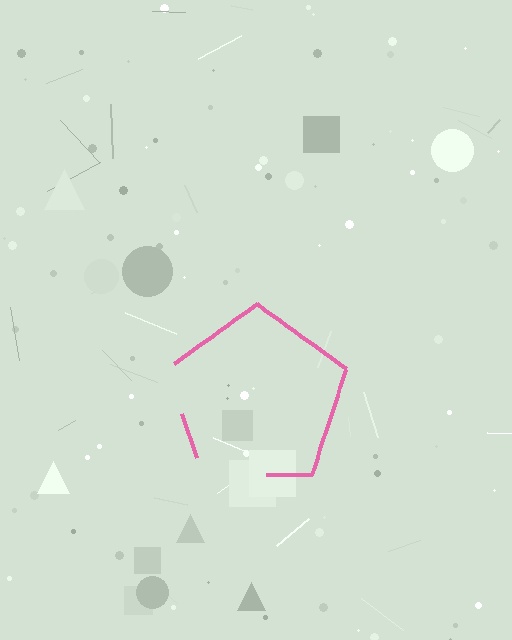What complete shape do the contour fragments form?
The contour fragments form a pentagon.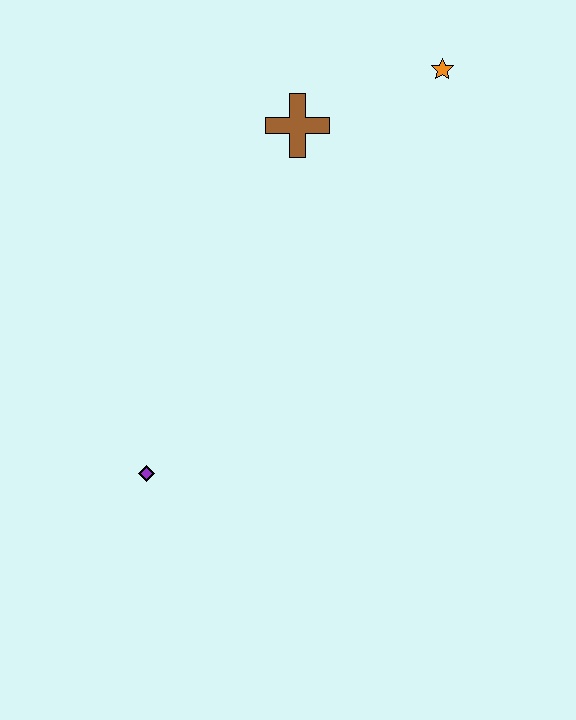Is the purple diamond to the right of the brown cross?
No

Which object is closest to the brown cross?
The orange star is closest to the brown cross.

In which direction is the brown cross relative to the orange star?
The brown cross is to the left of the orange star.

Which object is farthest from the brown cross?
The purple diamond is farthest from the brown cross.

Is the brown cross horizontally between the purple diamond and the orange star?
Yes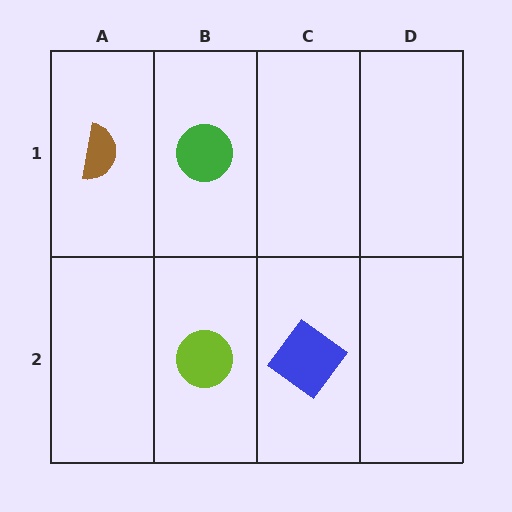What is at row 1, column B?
A green circle.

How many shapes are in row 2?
2 shapes.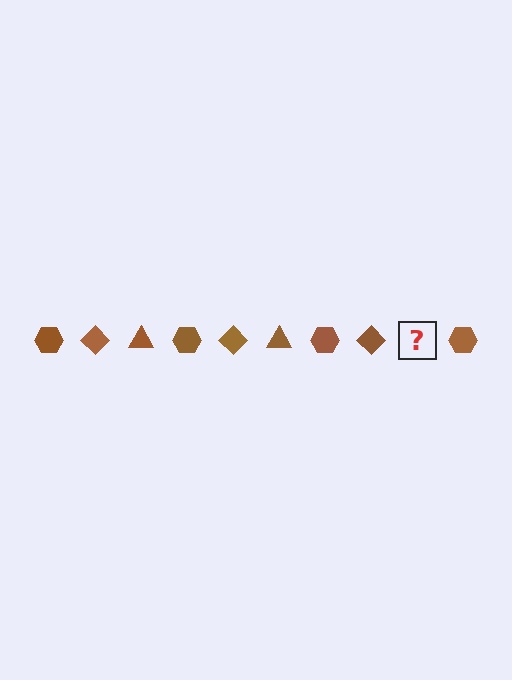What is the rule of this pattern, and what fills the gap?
The rule is that the pattern cycles through hexagon, diamond, triangle shapes in brown. The gap should be filled with a brown triangle.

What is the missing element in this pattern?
The missing element is a brown triangle.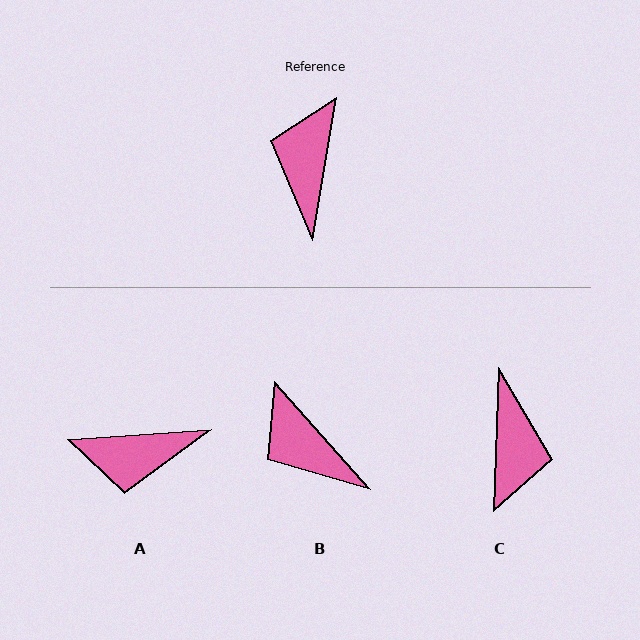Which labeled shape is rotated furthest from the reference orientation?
C, about 172 degrees away.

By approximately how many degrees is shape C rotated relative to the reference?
Approximately 172 degrees clockwise.